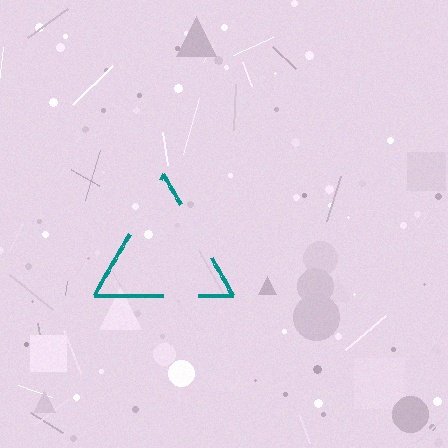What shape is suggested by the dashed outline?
The dashed outline suggests a triangle.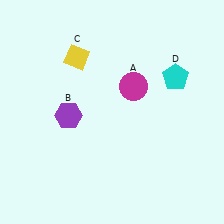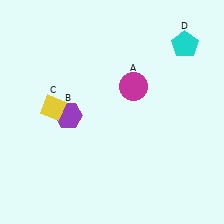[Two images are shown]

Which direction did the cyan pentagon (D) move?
The cyan pentagon (D) moved up.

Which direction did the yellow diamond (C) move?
The yellow diamond (C) moved down.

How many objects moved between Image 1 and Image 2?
2 objects moved between the two images.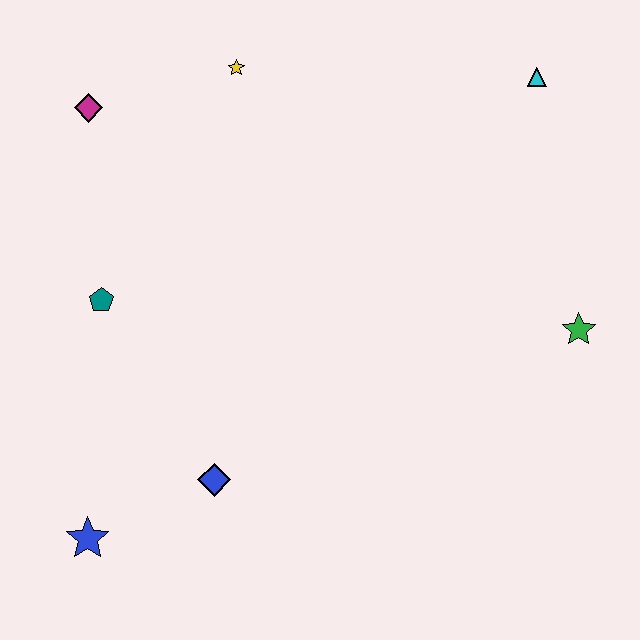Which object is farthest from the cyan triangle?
The blue star is farthest from the cyan triangle.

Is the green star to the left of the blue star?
No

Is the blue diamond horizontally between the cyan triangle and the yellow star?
No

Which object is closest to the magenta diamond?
The yellow star is closest to the magenta diamond.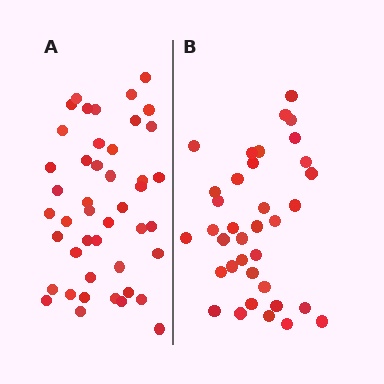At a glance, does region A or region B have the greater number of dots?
Region A (the left region) has more dots.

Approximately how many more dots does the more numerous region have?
Region A has roughly 8 or so more dots than region B.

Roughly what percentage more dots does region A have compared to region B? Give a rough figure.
About 25% more.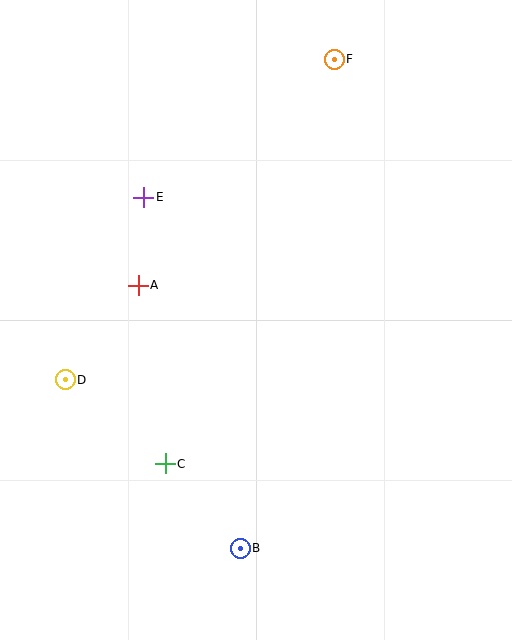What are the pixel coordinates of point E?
Point E is at (144, 198).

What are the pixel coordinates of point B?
Point B is at (240, 548).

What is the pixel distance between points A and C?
The distance between A and C is 181 pixels.